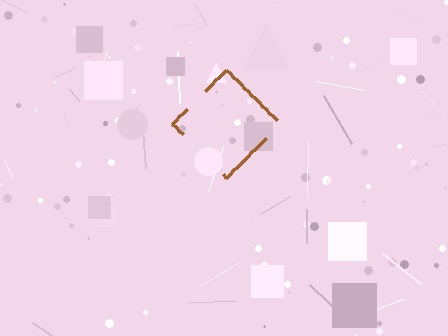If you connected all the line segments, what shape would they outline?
They would outline a diamond.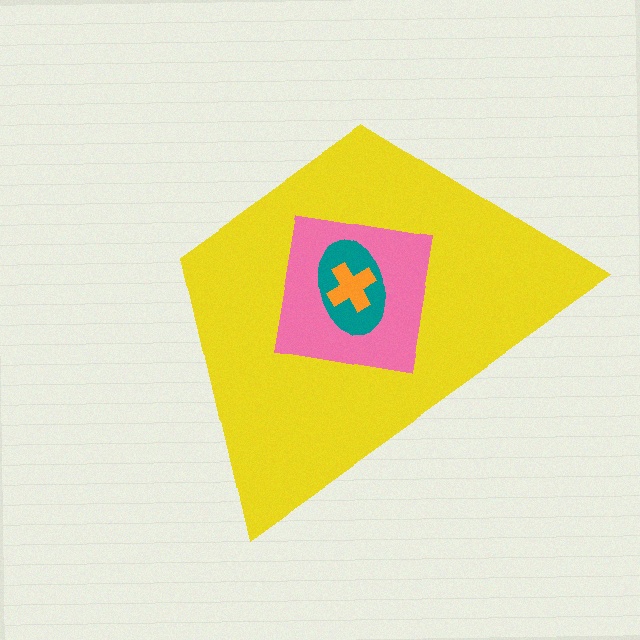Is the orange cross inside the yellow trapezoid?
Yes.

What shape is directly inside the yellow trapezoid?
The pink square.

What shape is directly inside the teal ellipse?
The orange cross.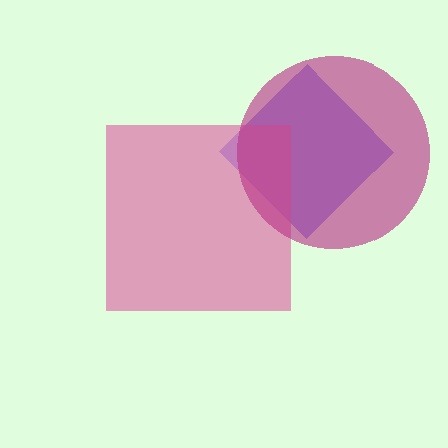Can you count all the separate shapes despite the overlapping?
Yes, there are 3 separate shapes.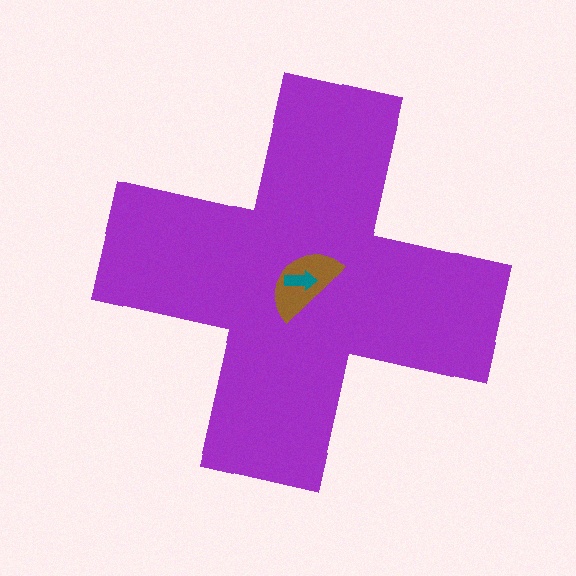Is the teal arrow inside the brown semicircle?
Yes.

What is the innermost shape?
The teal arrow.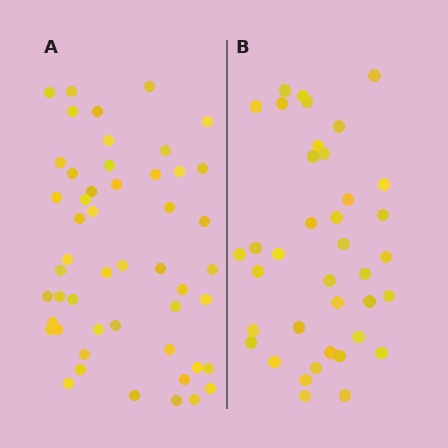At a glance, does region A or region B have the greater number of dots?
Region A (the left region) has more dots.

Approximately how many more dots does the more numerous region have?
Region A has roughly 12 or so more dots than region B.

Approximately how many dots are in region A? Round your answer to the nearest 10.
About 50 dots.